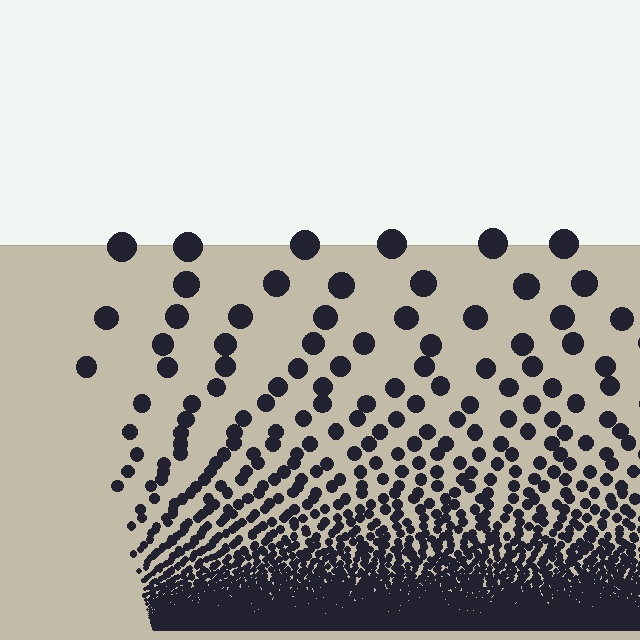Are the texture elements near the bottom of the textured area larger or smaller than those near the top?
Smaller. The gradient is inverted — elements near the bottom are smaller and denser.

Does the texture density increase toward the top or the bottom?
Density increases toward the bottom.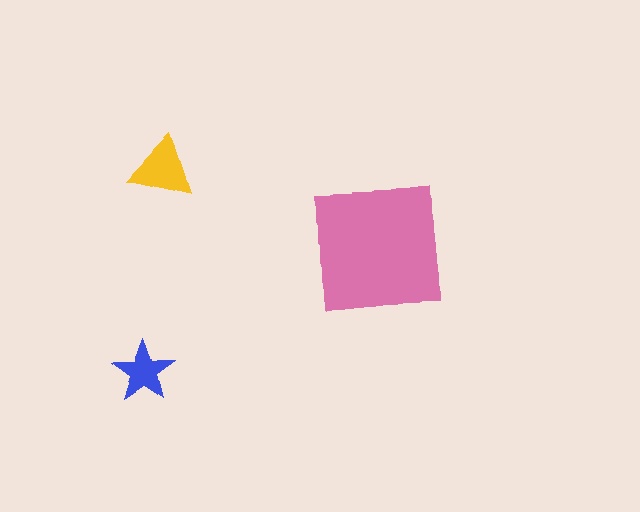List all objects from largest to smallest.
The pink square, the yellow triangle, the blue star.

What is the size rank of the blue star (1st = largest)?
3rd.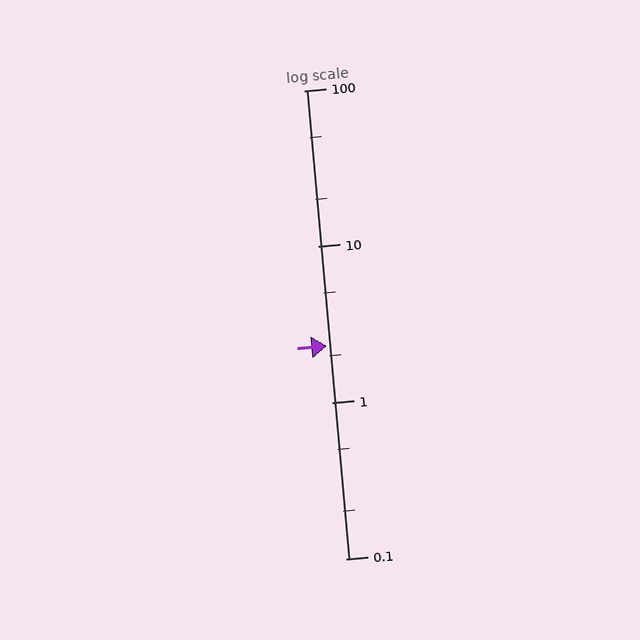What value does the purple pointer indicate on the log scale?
The pointer indicates approximately 2.3.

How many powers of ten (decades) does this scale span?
The scale spans 3 decades, from 0.1 to 100.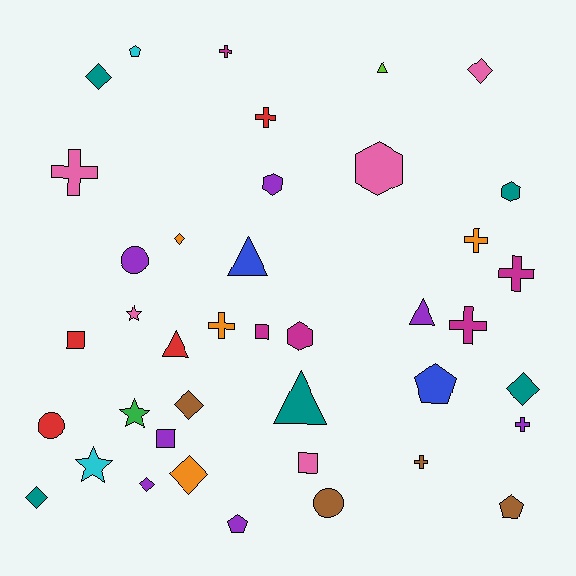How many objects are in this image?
There are 40 objects.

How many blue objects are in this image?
There are 2 blue objects.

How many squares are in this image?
There are 4 squares.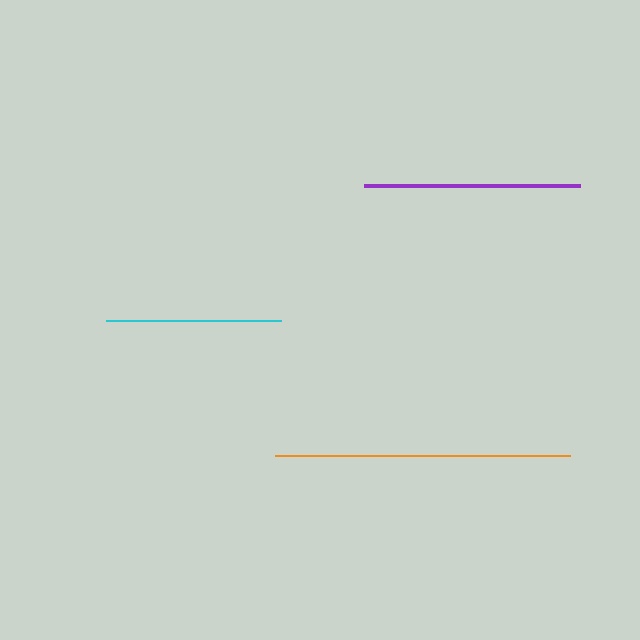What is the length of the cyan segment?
The cyan segment is approximately 175 pixels long.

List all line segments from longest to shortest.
From longest to shortest: orange, purple, cyan.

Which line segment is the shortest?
The cyan line is the shortest at approximately 175 pixels.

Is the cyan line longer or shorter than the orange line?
The orange line is longer than the cyan line.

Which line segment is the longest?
The orange line is the longest at approximately 296 pixels.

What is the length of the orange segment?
The orange segment is approximately 296 pixels long.